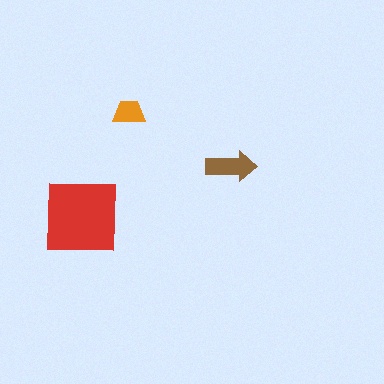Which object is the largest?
The red square.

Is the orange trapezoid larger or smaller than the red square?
Smaller.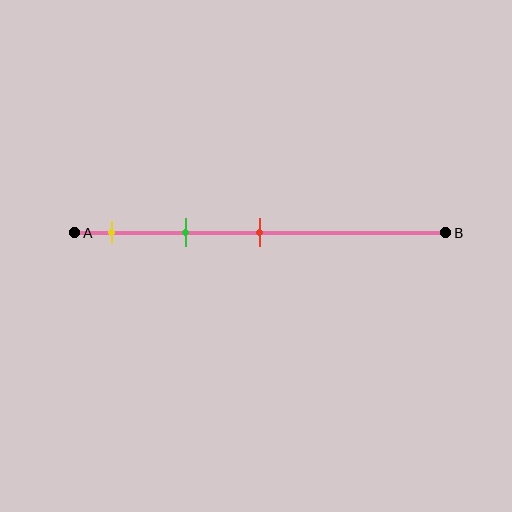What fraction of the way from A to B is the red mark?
The red mark is approximately 50% (0.5) of the way from A to B.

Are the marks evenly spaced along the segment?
Yes, the marks are approximately evenly spaced.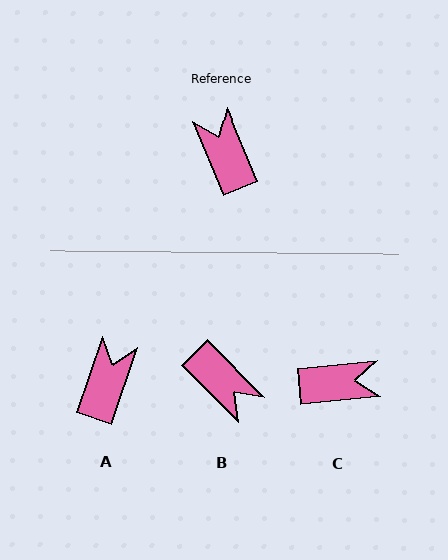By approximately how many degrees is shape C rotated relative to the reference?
Approximately 107 degrees clockwise.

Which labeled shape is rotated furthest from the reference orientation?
B, about 158 degrees away.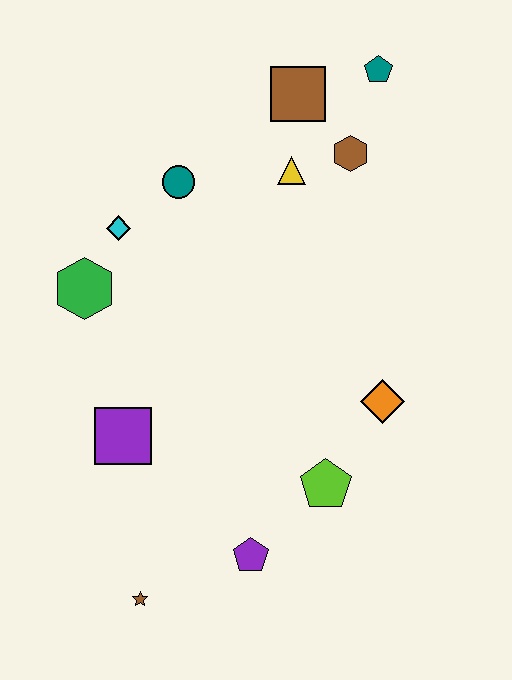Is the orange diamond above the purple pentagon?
Yes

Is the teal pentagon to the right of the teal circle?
Yes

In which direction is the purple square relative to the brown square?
The purple square is below the brown square.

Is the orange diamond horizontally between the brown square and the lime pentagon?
No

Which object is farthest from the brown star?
The teal pentagon is farthest from the brown star.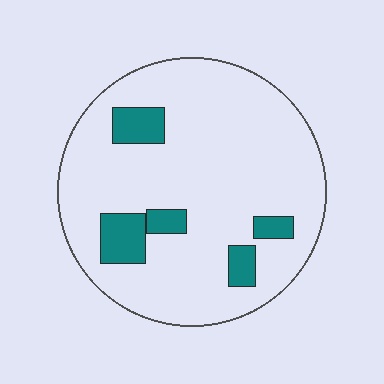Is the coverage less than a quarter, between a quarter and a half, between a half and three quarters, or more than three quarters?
Less than a quarter.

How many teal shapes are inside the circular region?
5.